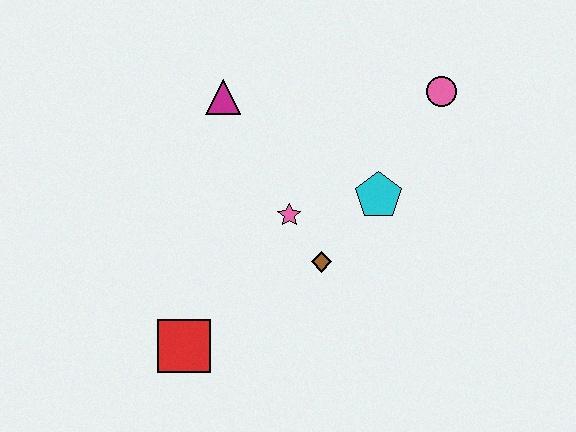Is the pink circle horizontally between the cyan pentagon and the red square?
No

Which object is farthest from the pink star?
The pink circle is farthest from the pink star.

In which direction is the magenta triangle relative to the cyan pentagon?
The magenta triangle is to the left of the cyan pentagon.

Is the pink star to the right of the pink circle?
No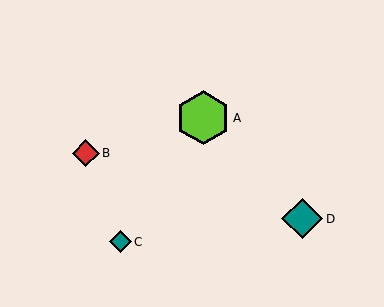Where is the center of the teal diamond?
The center of the teal diamond is at (302, 219).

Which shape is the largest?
The lime hexagon (labeled A) is the largest.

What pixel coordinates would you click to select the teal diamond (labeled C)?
Click at (120, 242) to select the teal diamond C.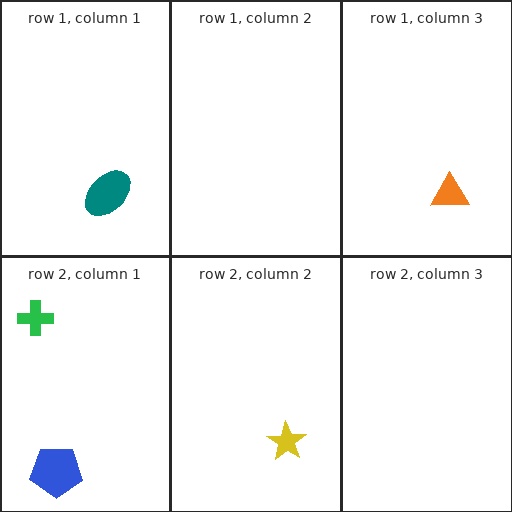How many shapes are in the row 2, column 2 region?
1.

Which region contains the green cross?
The row 2, column 1 region.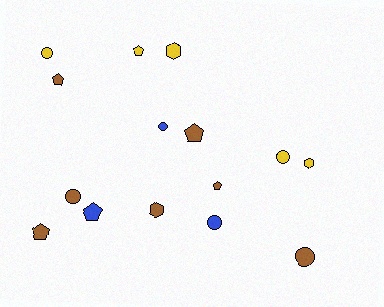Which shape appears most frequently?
Circle, with 6 objects.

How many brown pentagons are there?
There are 4 brown pentagons.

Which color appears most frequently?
Brown, with 7 objects.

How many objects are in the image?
There are 15 objects.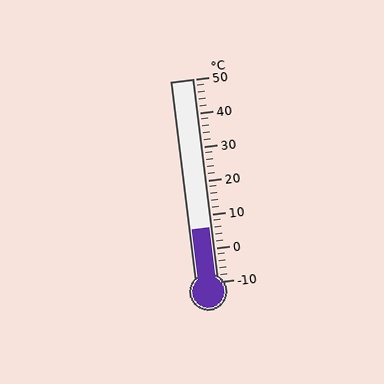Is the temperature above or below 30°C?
The temperature is below 30°C.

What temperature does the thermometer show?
The thermometer shows approximately 6°C.